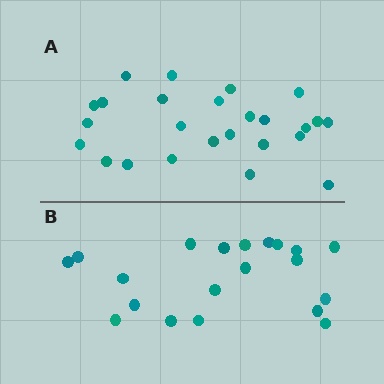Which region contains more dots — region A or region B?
Region A (the top region) has more dots.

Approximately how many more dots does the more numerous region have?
Region A has about 5 more dots than region B.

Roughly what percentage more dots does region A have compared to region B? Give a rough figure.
About 25% more.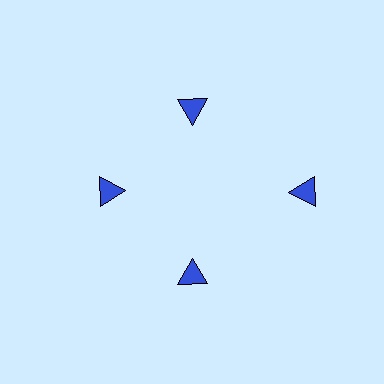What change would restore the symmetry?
The symmetry would be restored by moving it inward, back onto the ring so that all 4 triangles sit at equal angles and equal distance from the center.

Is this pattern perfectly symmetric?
No. The 4 blue triangles are arranged in a ring, but one element near the 3 o'clock position is pushed outward from the center, breaking the 4-fold rotational symmetry.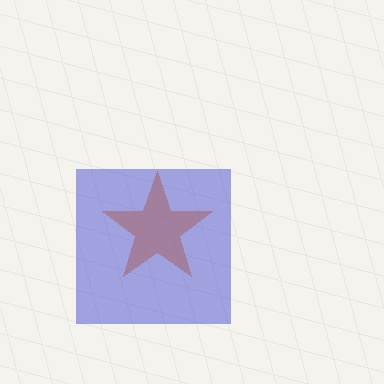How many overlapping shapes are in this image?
There are 2 overlapping shapes in the image.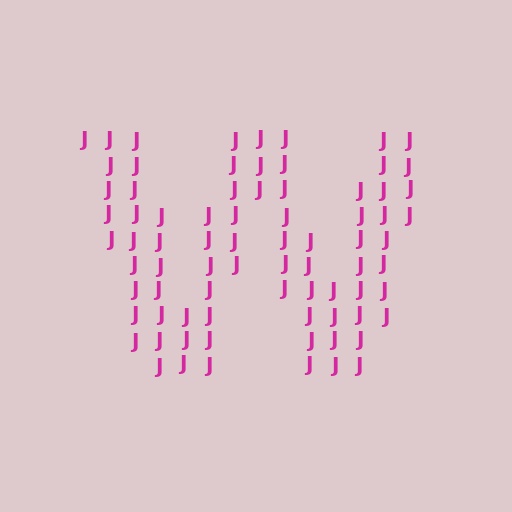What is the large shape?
The large shape is the letter W.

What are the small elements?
The small elements are letter J's.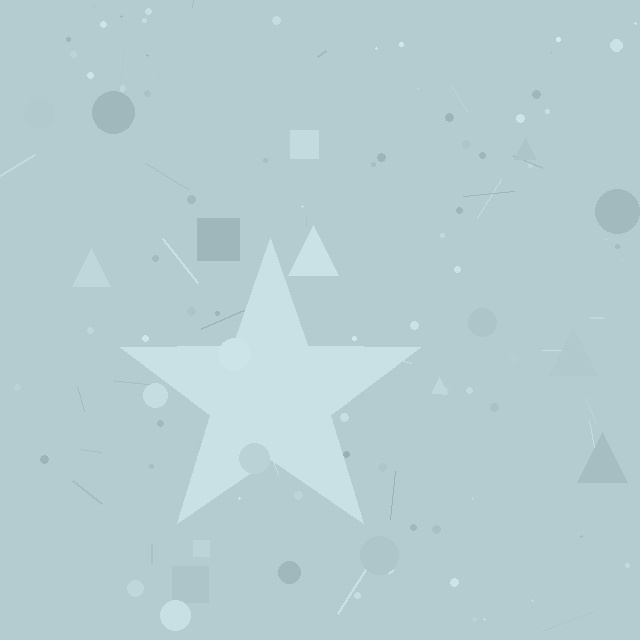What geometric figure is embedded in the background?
A star is embedded in the background.